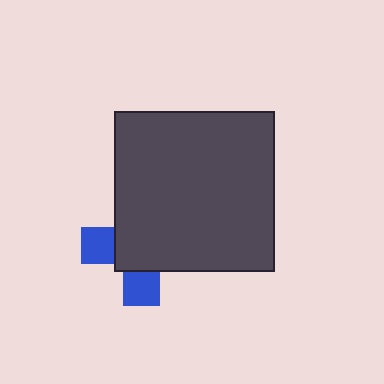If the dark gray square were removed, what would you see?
You would see the complete blue cross.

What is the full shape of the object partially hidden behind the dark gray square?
The partially hidden object is a blue cross.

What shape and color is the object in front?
The object in front is a dark gray square.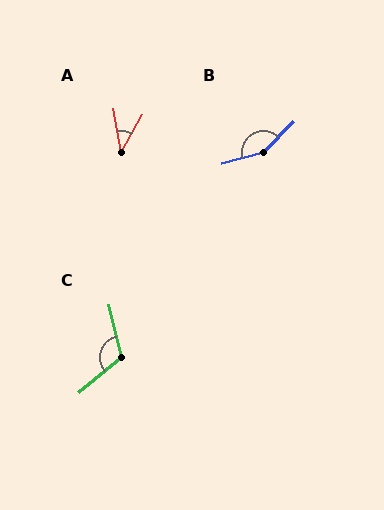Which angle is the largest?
B, at approximately 149 degrees.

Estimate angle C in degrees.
Approximately 117 degrees.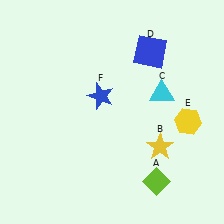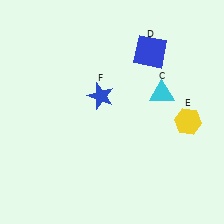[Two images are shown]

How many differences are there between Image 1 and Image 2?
There are 2 differences between the two images.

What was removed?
The lime diamond (A), the yellow star (B) were removed in Image 2.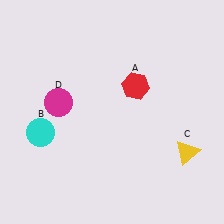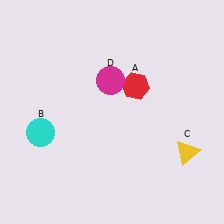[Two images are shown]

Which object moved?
The magenta circle (D) moved right.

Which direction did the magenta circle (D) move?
The magenta circle (D) moved right.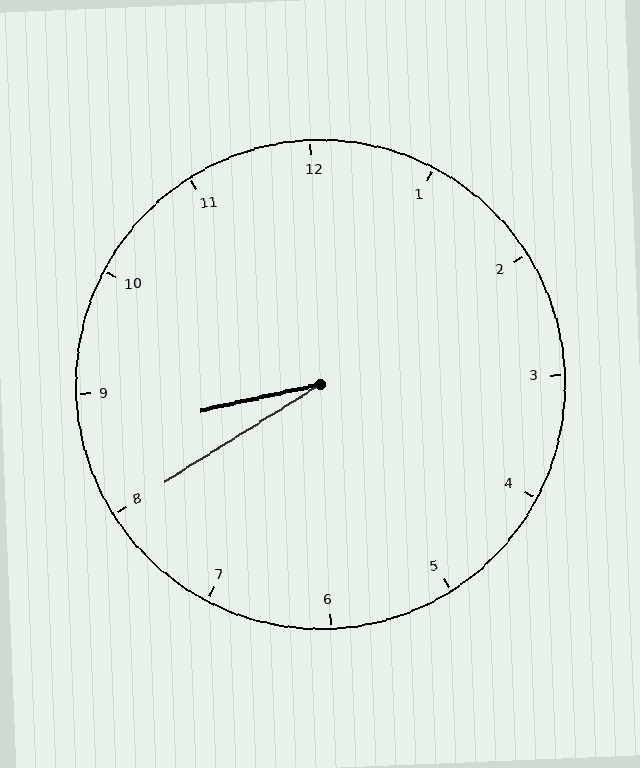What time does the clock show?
8:40.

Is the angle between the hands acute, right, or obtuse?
It is acute.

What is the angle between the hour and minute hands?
Approximately 20 degrees.